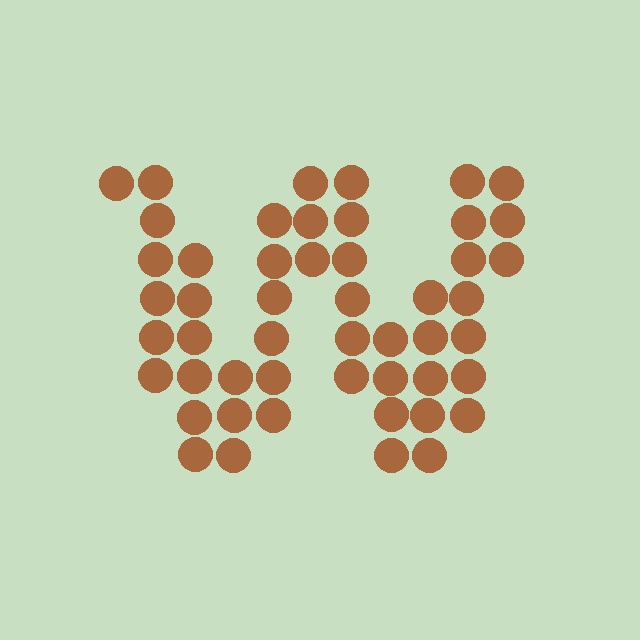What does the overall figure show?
The overall figure shows the letter W.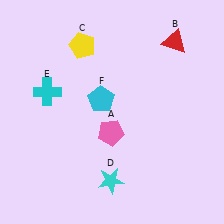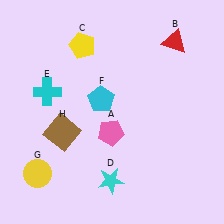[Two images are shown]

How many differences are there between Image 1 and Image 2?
There are 2 differences between the two images.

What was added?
A yellow circle (G), a brown square (H) were added in Image 2.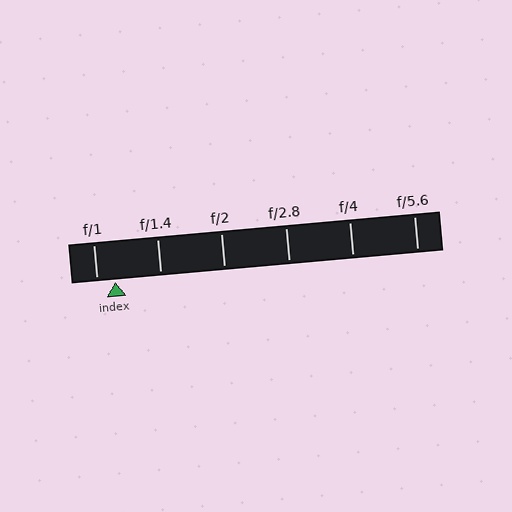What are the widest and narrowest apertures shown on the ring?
The widest aperture shown is f/1 and the narrowest is f/5.6.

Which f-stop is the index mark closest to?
The index mark is closest to f/1.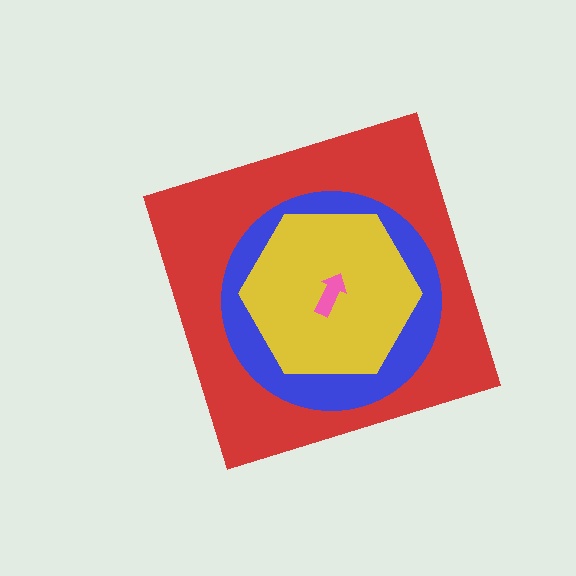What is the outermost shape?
The red diamond.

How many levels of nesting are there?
4.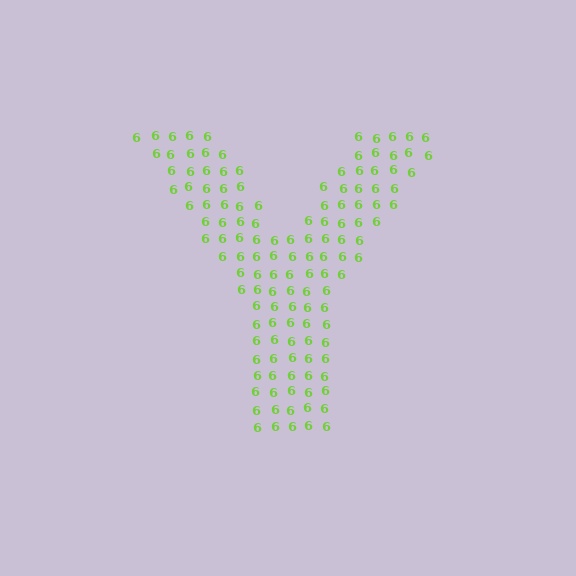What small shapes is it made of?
It is made of small digit 6's.